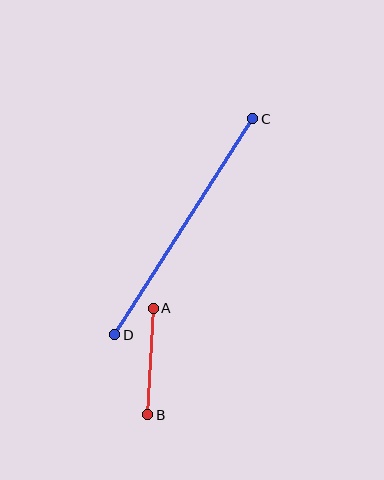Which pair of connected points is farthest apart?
Points C and D are farthest apart.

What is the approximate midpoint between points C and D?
The midpoint is at approximately (184, 227) pixels.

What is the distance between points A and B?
The distance is approximately 107 pixels.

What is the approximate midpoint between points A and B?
The midpoint is at approximately (150, 362) pixels.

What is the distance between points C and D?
The distance is approximately 256 pixels.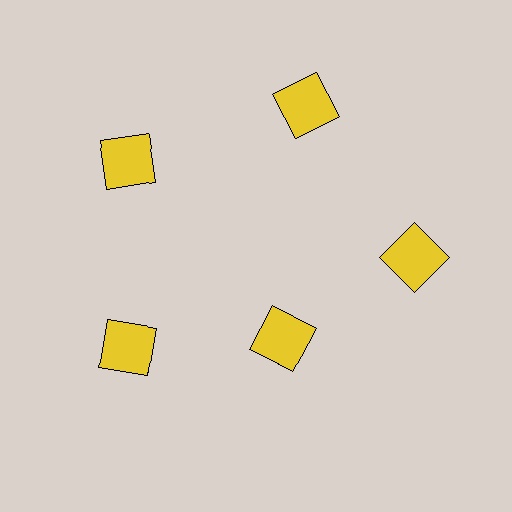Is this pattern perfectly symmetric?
No. The 5 yellow squares are arranged in a ring, but one element near the 5 o'clock position is pulled inward toward the center, breaking the 5-fold rotational symmetry.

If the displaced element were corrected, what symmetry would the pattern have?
It would have 5-fold rotational symmetry — the pattern would map onto itself every 72 degrees.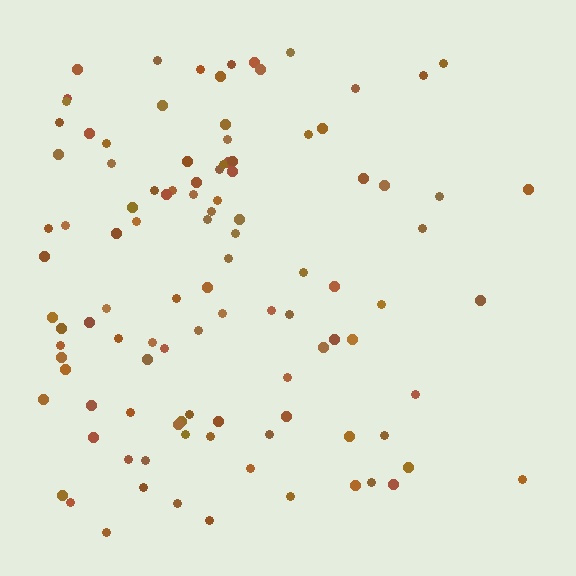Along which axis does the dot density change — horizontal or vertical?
Horizontal.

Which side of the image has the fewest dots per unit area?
The right.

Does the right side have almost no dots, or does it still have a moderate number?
Still a moderate number, just noticeably fewer than the left.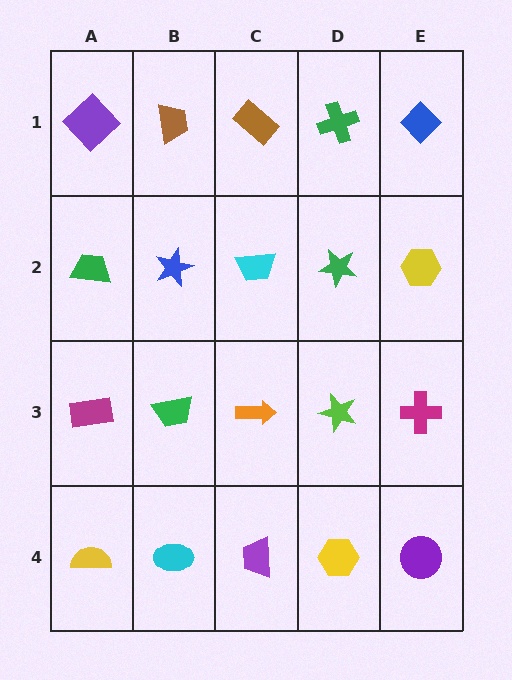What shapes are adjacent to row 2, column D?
A green cross (row 1, column D), a lime star (row 3, column D), a cyan trapezoid (row 2, column C), a yellow hexagon (row 2, column E).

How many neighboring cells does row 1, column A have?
2.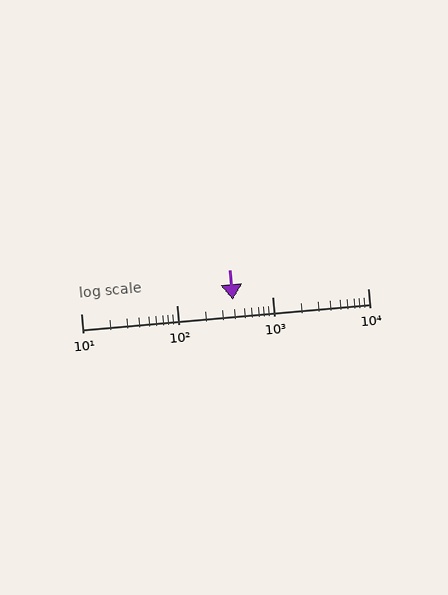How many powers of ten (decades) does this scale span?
The scale spans 3 decades, from 10 to 10000.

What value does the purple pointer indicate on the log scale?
The pointer indicates approximately 390.